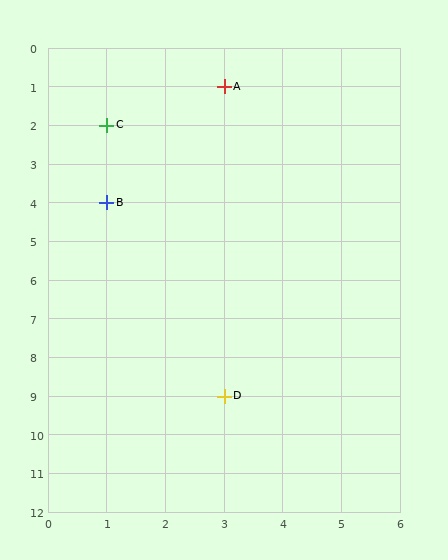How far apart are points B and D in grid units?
Points B and D are 2 columns and 5 rows apart (about 5.4 grid units diagonally).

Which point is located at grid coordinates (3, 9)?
Point D is at (3, 9).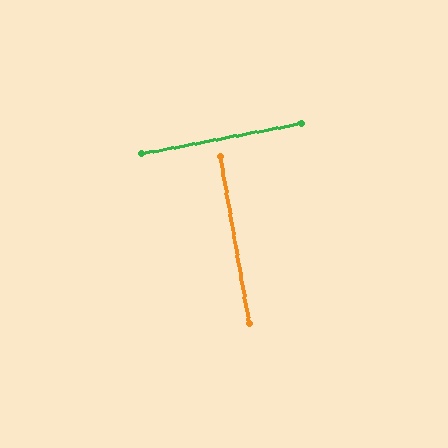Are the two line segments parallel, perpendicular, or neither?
Perpendicular — they meet at approximately 89°.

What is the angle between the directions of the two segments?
Approximately 89 degrees.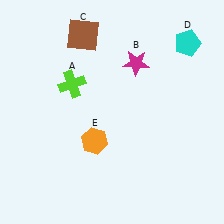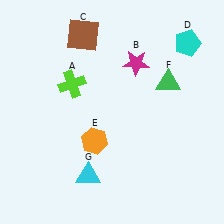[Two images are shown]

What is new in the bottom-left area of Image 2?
A cyan triangle (G) was added in the bottom-left area of Image 2.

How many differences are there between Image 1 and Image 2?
There are 2 differences between the two images.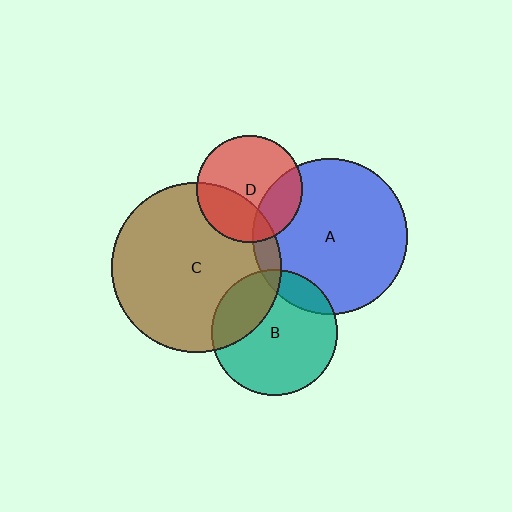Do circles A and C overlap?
Yes.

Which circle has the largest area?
Circle C (brown).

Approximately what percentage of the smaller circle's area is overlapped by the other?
Approximately 10%.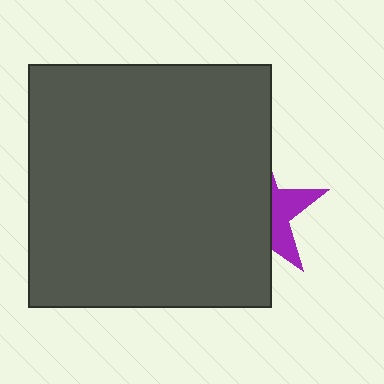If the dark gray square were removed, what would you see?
You would see the complete purple star.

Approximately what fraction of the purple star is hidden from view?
Roughly 66% of the purple star is hidden behind the dark gray square.